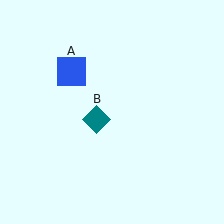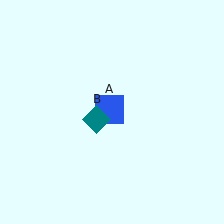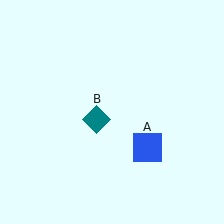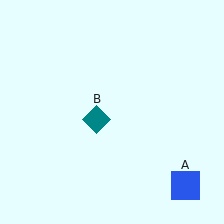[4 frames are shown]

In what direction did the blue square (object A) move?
The blue square (object A) moved down and to the right.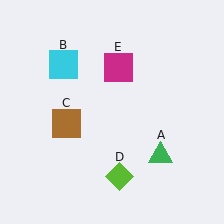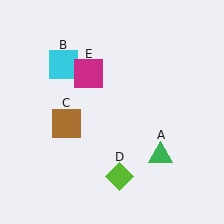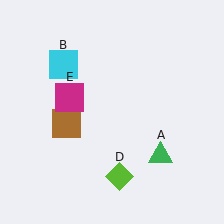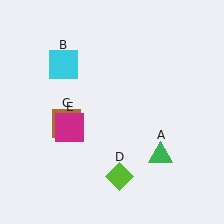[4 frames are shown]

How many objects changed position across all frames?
1 object changed position: magenta square (object E).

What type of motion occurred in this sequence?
The magenta square (object E) rotated counterclockwise around the center of the scene.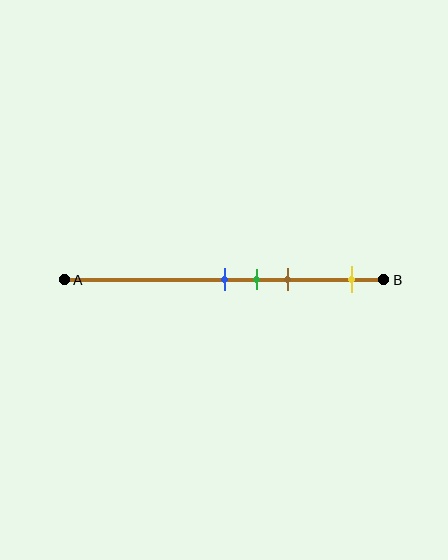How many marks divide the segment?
There are 4 marks dividing the segment.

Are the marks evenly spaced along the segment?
No, the marks are not evenly spaced.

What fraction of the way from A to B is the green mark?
The green mark is approximately 60% (0.6) of the way from A to B.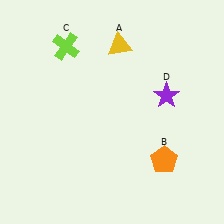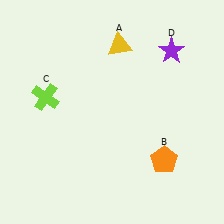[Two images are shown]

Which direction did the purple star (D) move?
The purple star (D) moved up.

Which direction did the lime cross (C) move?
The lime cross (C) moved down.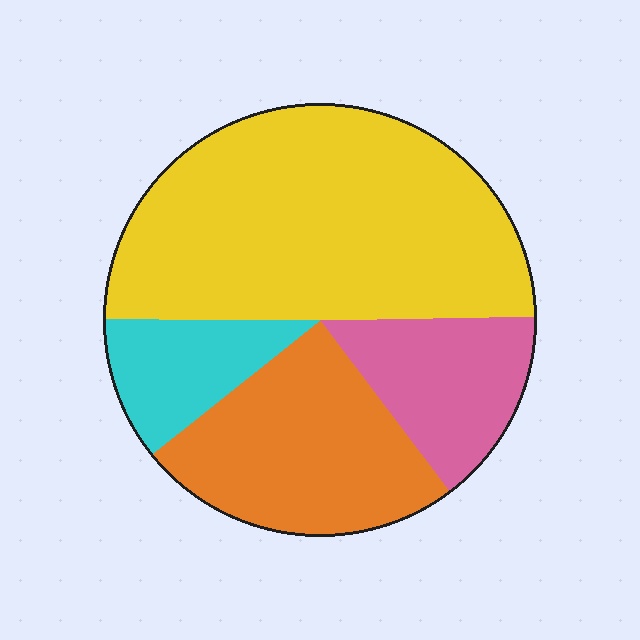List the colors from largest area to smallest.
From largest to smallest: yellow, orange, pink, cyan.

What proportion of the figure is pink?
Pink covers roughly 15% of the figure.